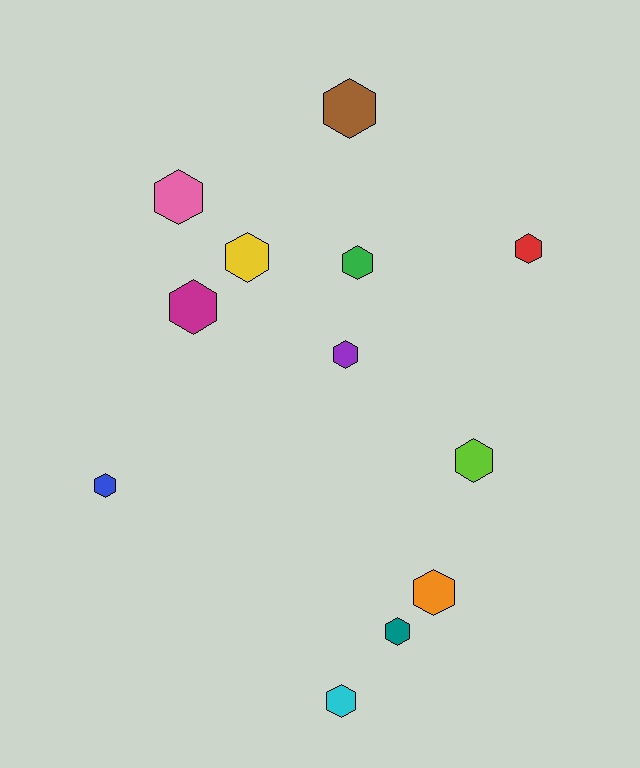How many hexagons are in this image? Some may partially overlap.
There are 12 hexagons.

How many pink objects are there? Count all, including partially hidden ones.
There is 1 pink object.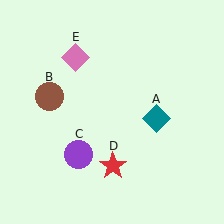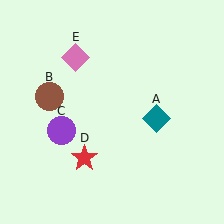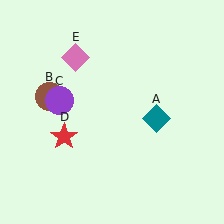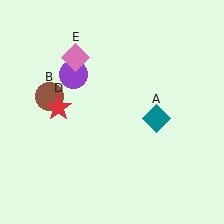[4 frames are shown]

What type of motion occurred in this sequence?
The purple circle (object C), red star (object D) rotated clockwise around the center of the scene.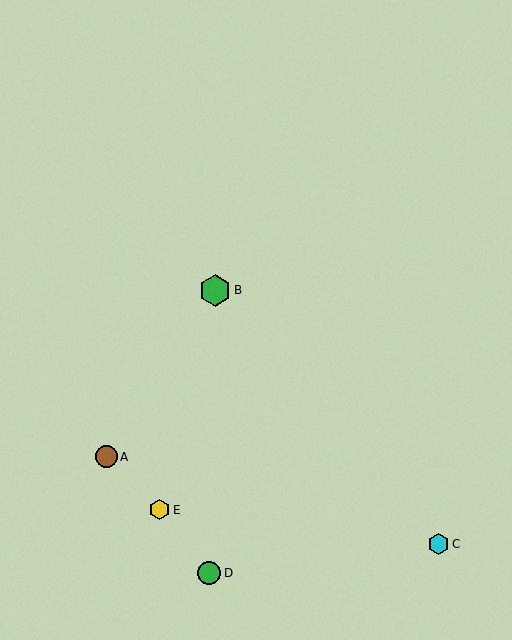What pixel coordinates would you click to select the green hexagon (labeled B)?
Click at (215, 291) to select the green hexagon B.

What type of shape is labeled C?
Shape C is a cyan hexagon.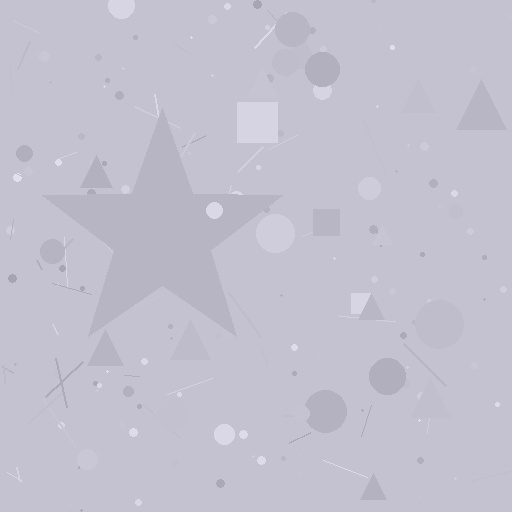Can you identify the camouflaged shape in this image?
The camouflaged shape is a star.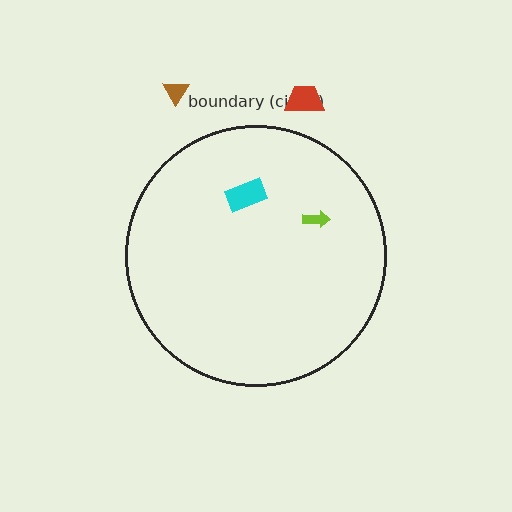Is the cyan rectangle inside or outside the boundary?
Inside.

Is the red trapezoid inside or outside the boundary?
Outside.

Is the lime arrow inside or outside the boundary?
Inside.